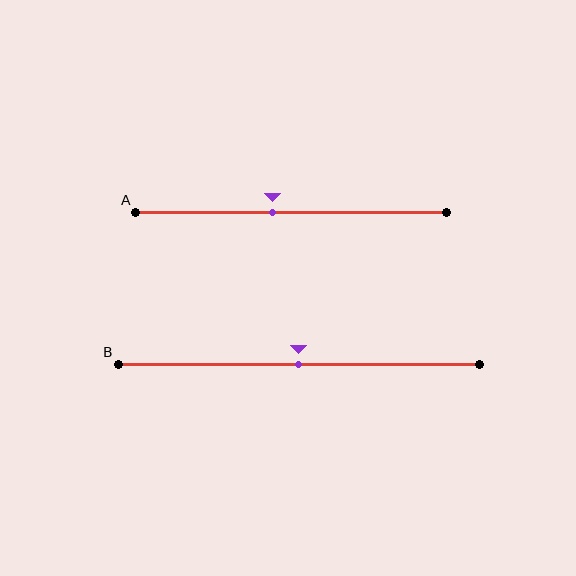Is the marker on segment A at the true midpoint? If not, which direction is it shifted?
No, the marker on segment A is shifted to the left by about 6% of the segment length.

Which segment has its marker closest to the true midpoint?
Segment B has its marker closest to the true midpoint.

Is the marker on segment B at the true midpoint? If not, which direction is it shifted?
Yes, the marker on segment B is at the true midpoint.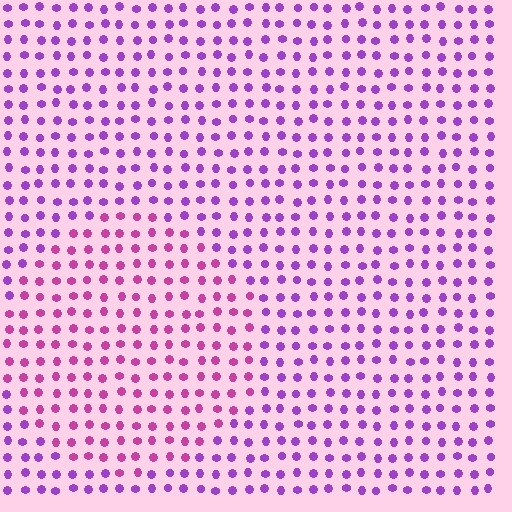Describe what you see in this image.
The image is filled with small purple elements in a uniform arrangement. A circle-shaped region is visible where the elements are tinted to a slightly different hue, forming a subtle color boundary.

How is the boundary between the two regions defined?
The boundary is defined purely by a slight shift in hue (about 34 degrees). Spacing, size, and orientation are identical on both sides.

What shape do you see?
I see a circle.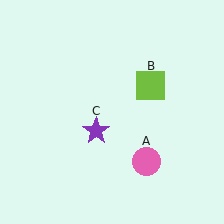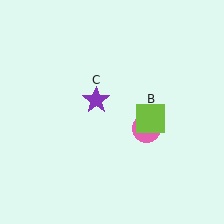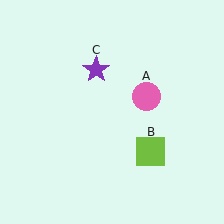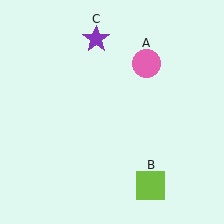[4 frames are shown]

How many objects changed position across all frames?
3 objects changed position: pink circle (object A), lime square (object B), purple star (object C).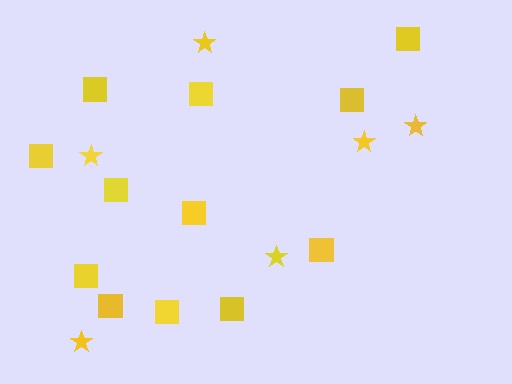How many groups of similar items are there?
There are 2 groups: one group of stars (6) and one group of squares (12).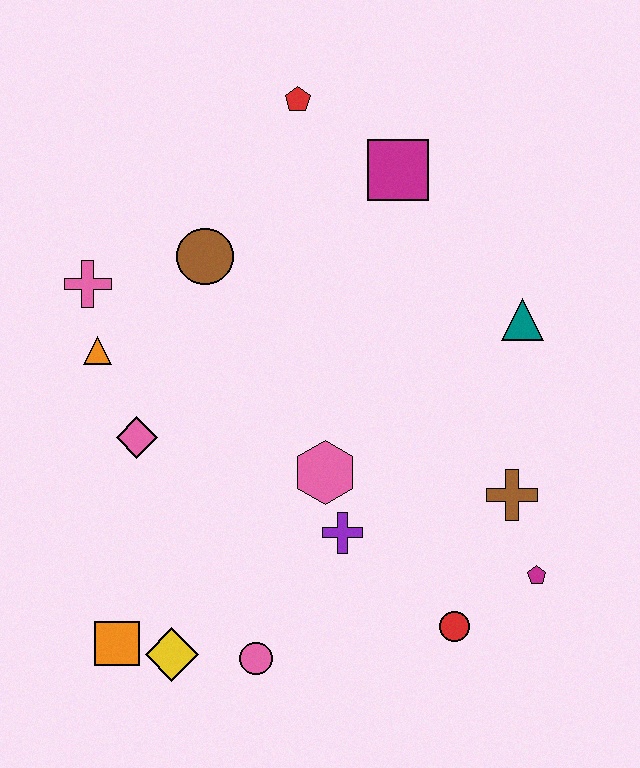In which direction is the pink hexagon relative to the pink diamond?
The pink hexagon is to the right of the pink diamond.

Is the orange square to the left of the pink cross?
No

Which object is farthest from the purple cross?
The red pentagon is farthest from the purple cross.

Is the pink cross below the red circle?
No